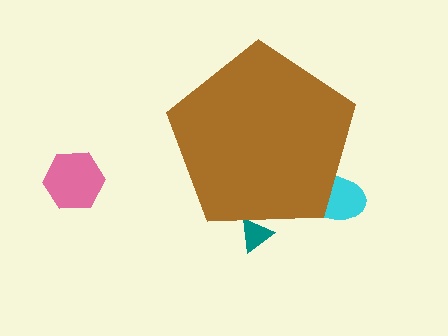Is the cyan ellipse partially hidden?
Yes, the cyan ellipse is partially hidden behind the brown pentagon.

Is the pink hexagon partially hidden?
No, the pink hexagon is fully visible.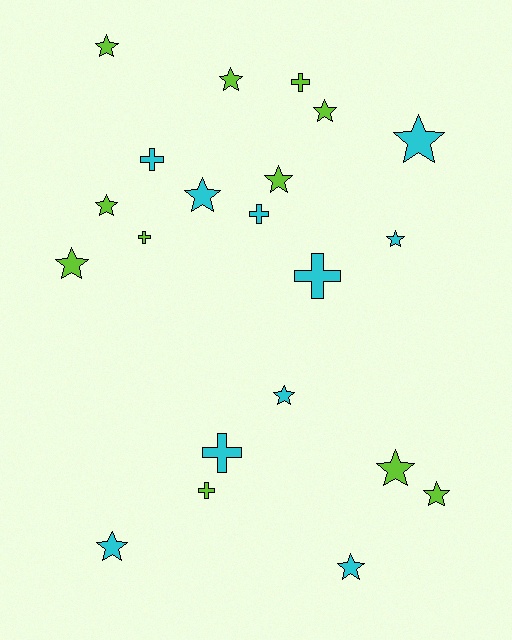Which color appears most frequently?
Lime, with 11 objects.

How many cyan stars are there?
There are 6 cyan stars.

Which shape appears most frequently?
Star, with 14 objects.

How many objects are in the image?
There are 21 objects.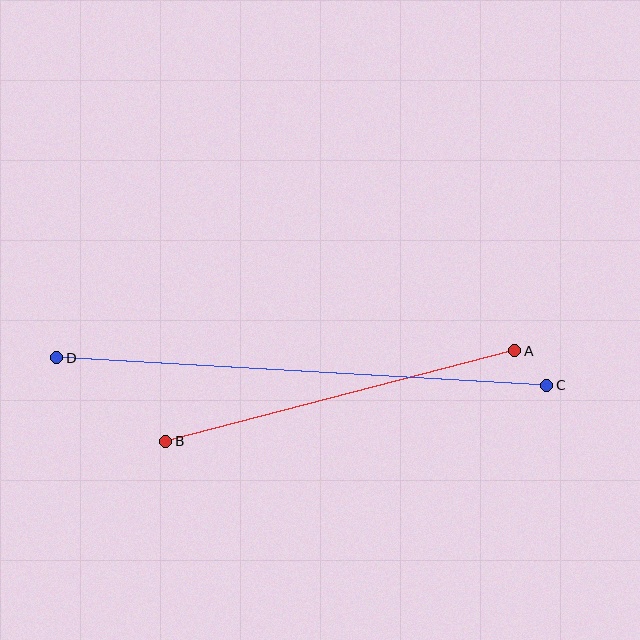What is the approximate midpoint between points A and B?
The midpoint is at approximately (340, 396) pixels.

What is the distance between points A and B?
The distance is approximately 360 pixels.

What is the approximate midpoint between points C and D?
The midpoint is at approximately (302, 372) pixels.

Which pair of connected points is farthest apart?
Points C and D are farthest apart.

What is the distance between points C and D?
The distance is approximately 491 pixels.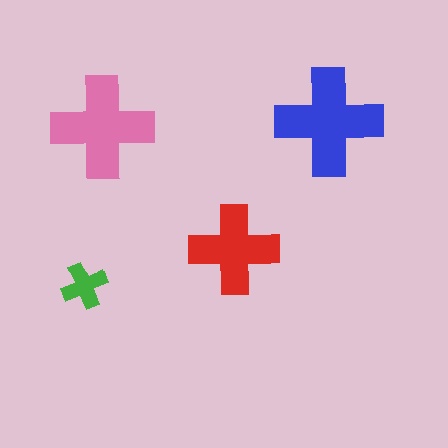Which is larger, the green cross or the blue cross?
The blue one.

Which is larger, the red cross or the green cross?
The red one.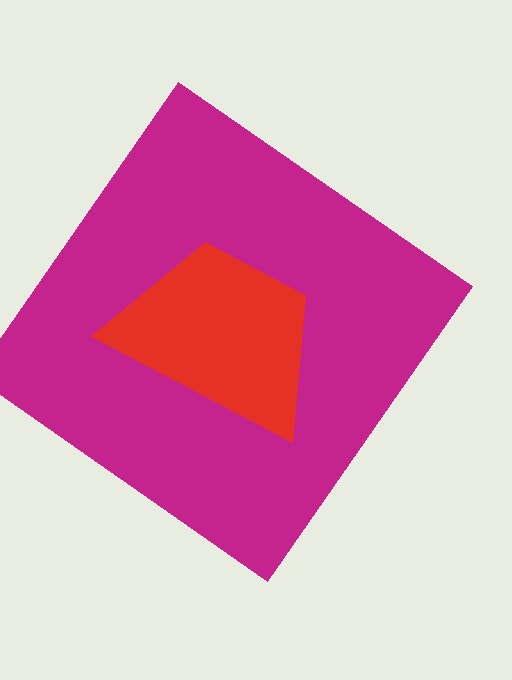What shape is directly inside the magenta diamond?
The red trapezoid.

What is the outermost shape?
The magenta diamond.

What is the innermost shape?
The red trapezoid.